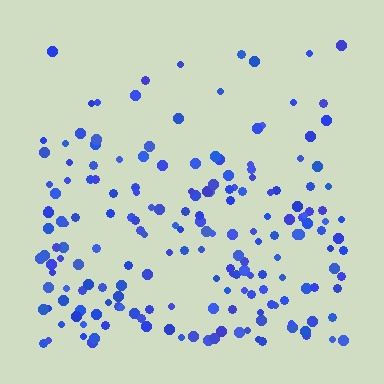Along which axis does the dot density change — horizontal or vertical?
Vertical.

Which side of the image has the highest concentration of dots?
The bottom.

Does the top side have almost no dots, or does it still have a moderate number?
Still a moderate number, just noticeably fewer than the bottom.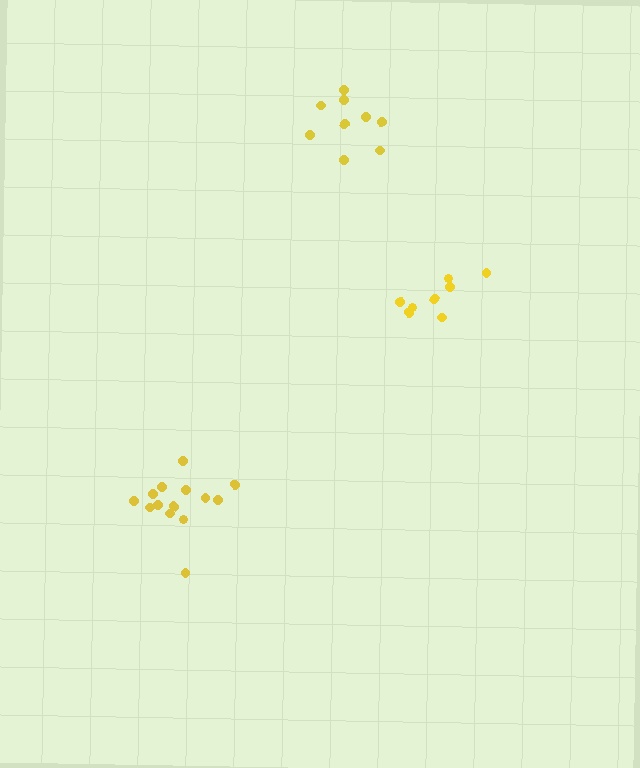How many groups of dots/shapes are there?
There are 3 groups.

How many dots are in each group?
Group 1: 14 dots, Group 2: 8 dots, Group 3: 9 dots (31 total).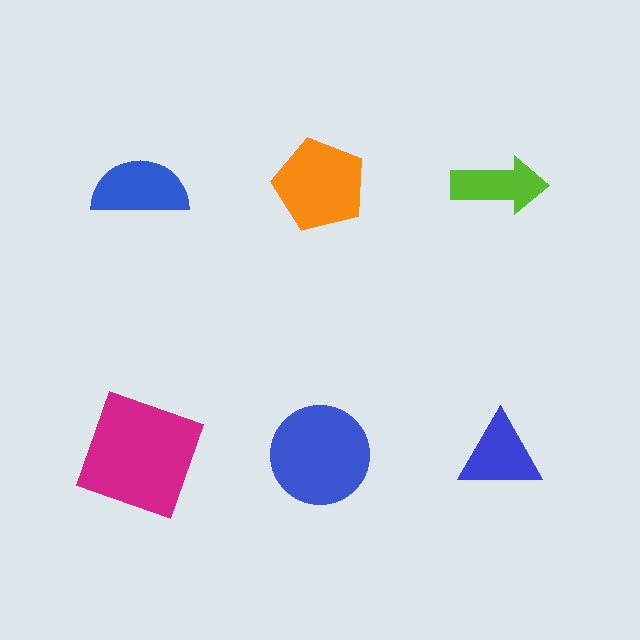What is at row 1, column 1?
A blue semicircle.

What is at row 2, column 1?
A magenta square.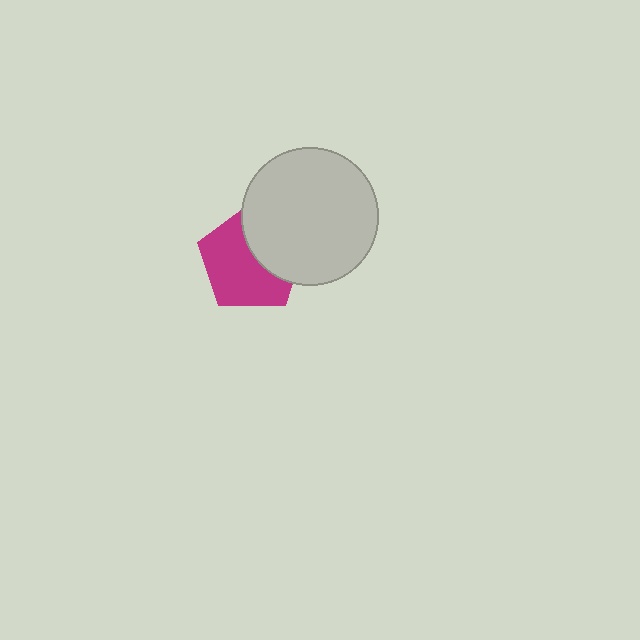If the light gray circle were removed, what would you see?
You would see the complete magenta pentagon.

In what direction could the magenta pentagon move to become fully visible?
The magenta pentagon could move left. That would shift it out from behind the light gray circle entirely.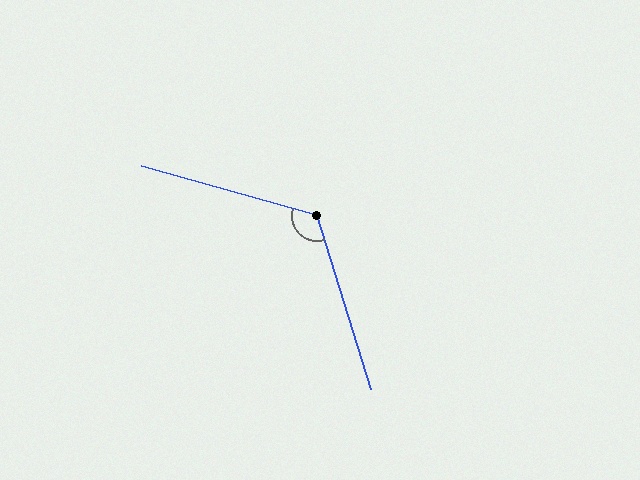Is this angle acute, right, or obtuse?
It is obtuse.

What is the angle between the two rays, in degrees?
Approximately 123 degrees.